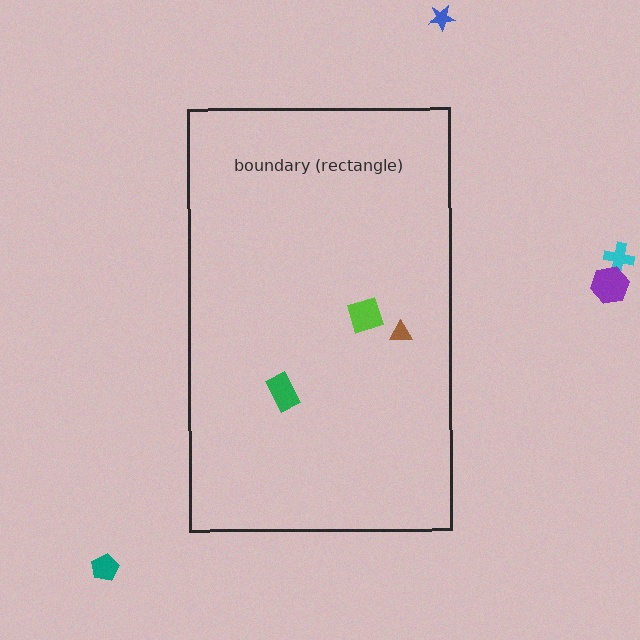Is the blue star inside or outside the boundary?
Outside.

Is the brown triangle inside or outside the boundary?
Inside.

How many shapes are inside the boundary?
3 inside, 4 outside.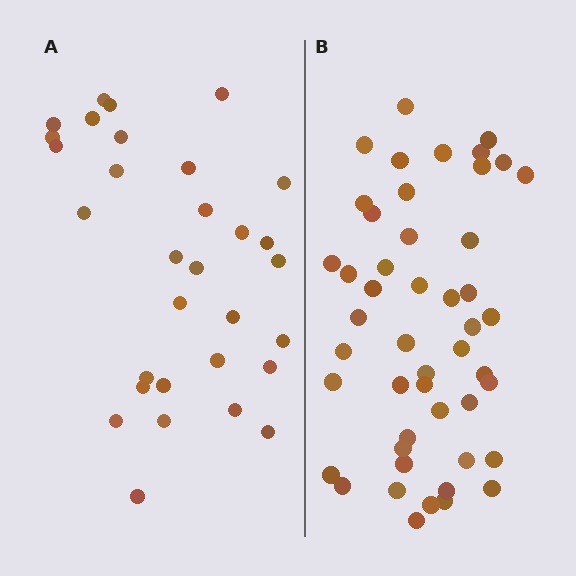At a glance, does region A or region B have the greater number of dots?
Region B (the right region) has more dots.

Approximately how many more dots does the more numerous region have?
Region B has approximately 15 more dots than region A.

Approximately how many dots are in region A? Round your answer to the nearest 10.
About 30 dots. (The exact count is 31, which rounds to 30.)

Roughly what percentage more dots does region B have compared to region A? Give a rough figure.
About 55% more.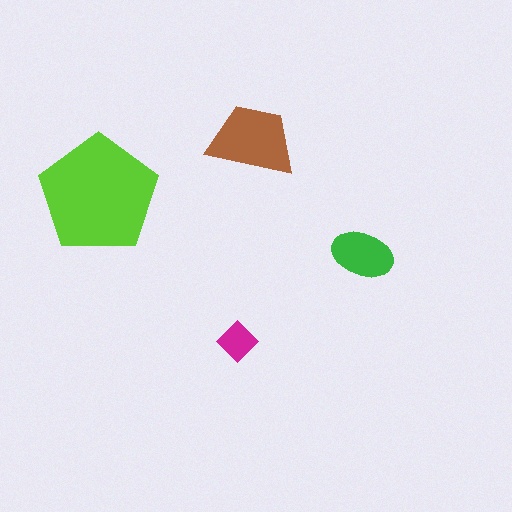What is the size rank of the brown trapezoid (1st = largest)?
2nd.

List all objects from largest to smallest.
The lime pentagon, the brown trapezoid, the green ellipse, the magenta diamond.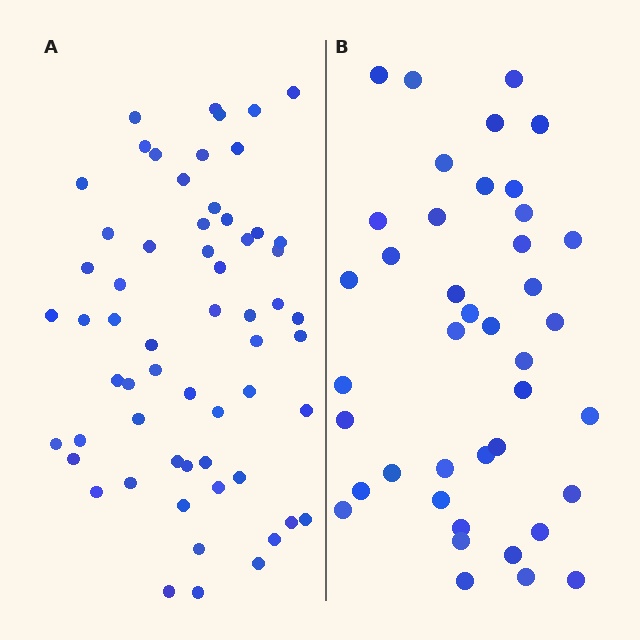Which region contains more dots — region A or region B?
Region A (the left region) has more dots.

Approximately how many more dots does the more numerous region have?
Region A has approximately 20 more dots than region B.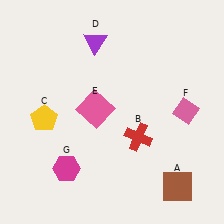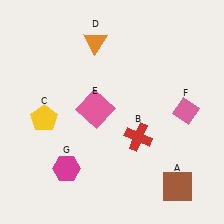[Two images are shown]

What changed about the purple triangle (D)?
In Image 1, D is purple. In Image 2, it changed to orange.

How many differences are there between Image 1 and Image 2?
There is 1 difference between the two images.